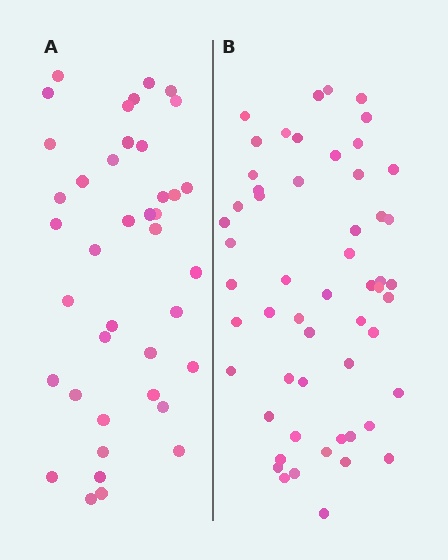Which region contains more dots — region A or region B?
Region B (the right region) has more dots.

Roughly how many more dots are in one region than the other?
Region B has approximately 15 more dots than region A.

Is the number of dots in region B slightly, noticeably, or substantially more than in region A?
Region B has noticeably more, but not dramatically so. The ratio is roughly 1.4 to 1.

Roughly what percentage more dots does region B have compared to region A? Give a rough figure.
About 40% more.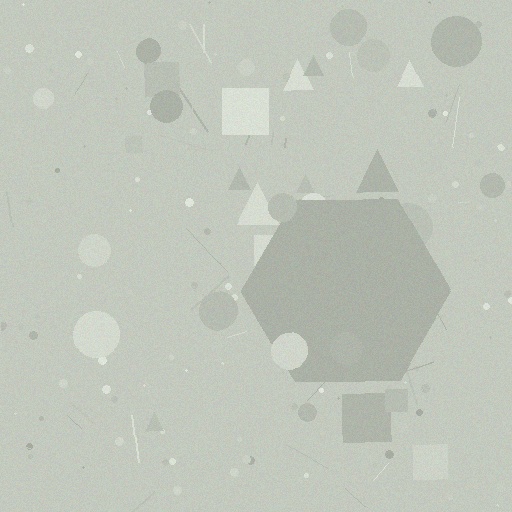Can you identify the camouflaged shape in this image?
The camouflaged shape is a hexagon.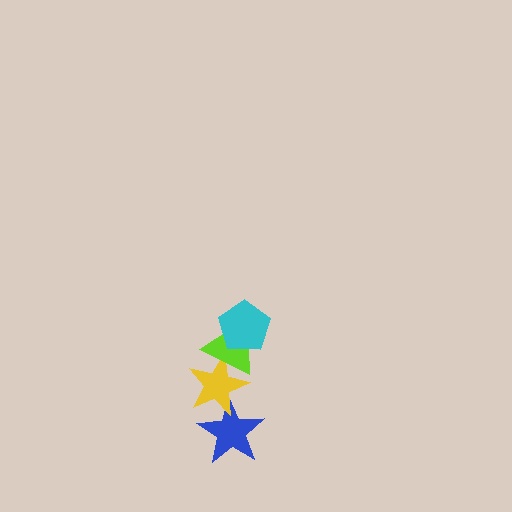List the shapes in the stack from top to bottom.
From top to bottom: the cyan pentagon, the lime triangle, the yellow star, the blue star.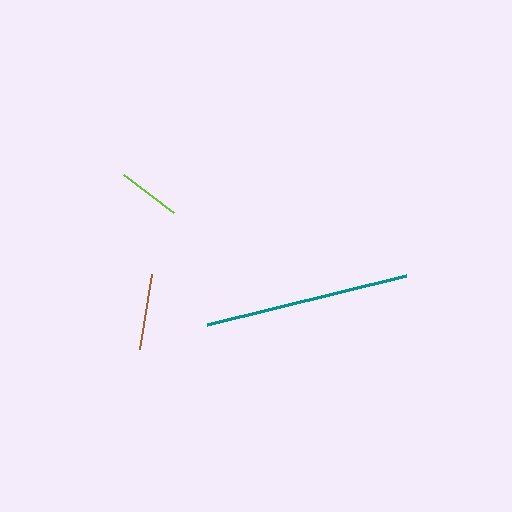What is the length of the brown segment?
The brown segment is approximately 76 pixels long.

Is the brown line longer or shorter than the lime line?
The brown line is longer than the lime line.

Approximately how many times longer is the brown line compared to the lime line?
The brown line is approximately 1.2 times the length of the lime line.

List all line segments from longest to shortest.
From longest to shortest: teal, brown, lime.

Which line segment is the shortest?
The lime line is the shortest at approximately 63 pixels.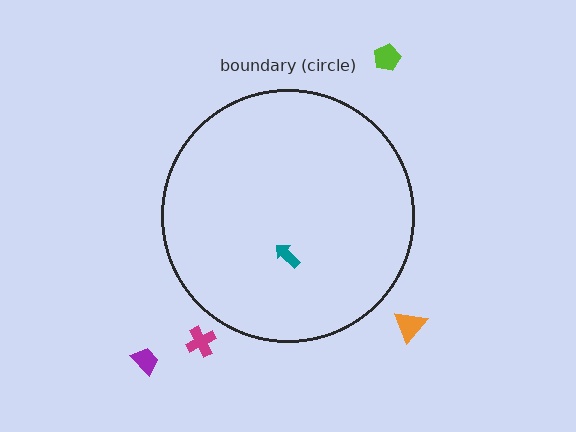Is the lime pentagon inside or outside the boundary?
Outside.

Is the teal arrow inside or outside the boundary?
Inside.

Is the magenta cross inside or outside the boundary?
Outside.